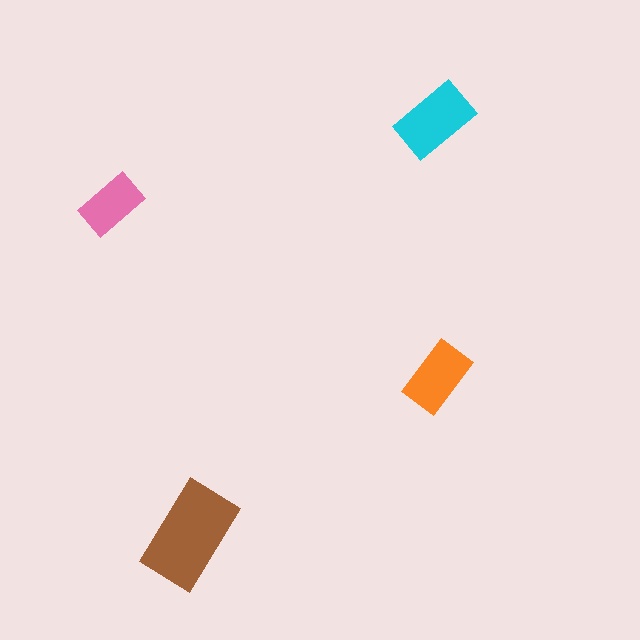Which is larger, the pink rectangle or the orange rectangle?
The orange one.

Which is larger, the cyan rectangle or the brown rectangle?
The brown one.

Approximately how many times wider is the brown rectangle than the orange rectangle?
About 1.5 times wider.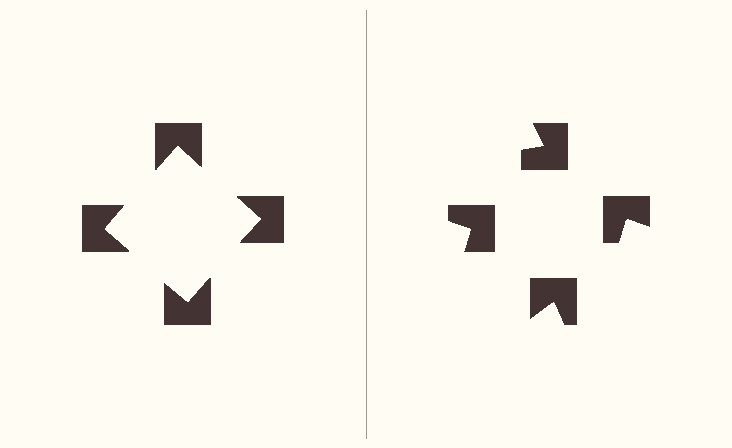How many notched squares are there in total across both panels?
8 — 4 on each side.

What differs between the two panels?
The notched squares are positioned identically on both sides; only the wedge orientations differ. On the left they align to a square; on the right they are misaligned.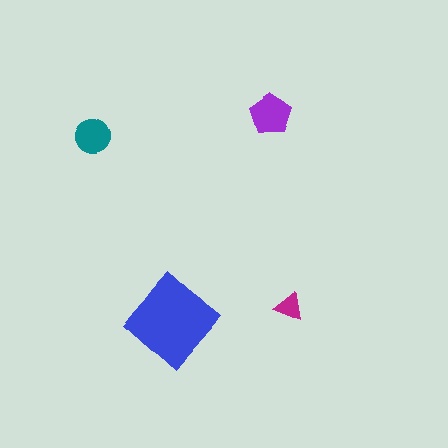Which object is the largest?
The blue diamond.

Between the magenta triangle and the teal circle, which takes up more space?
The teal circle.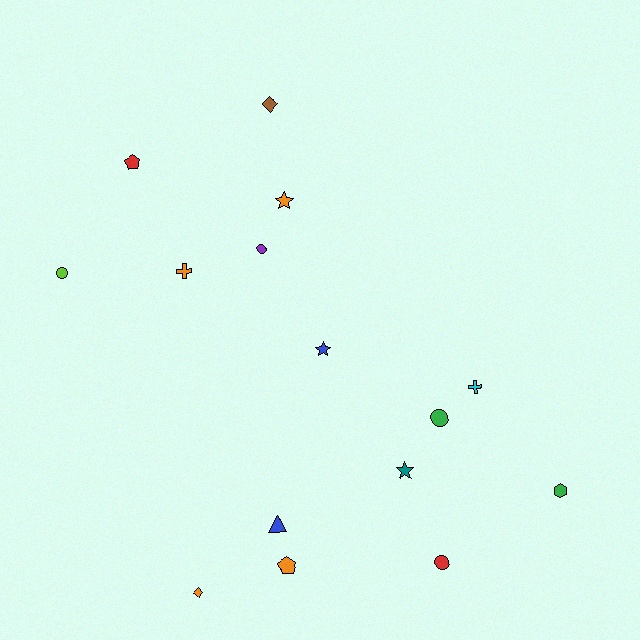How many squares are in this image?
There are no squares.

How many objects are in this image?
There are 15 objects.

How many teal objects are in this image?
There is 1 teal object.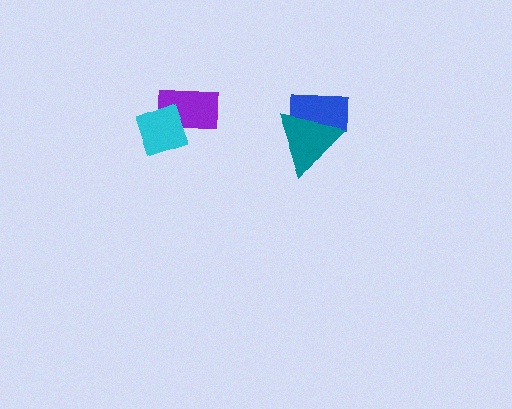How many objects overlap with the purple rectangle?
1 object overlaps with the purple rectangle.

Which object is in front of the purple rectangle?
The cyan diamond is in front of the purple rectangle.